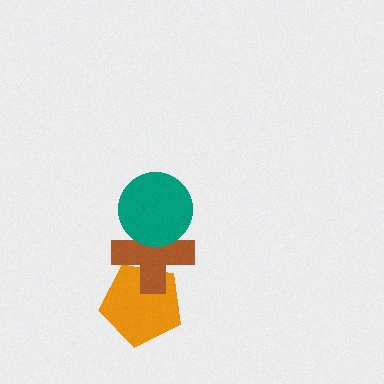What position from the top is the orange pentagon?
The orange pentagon is 3rd from the top.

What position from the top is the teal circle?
The teal circle is 1st from the top.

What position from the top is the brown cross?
The brown cross is 2nd from the top.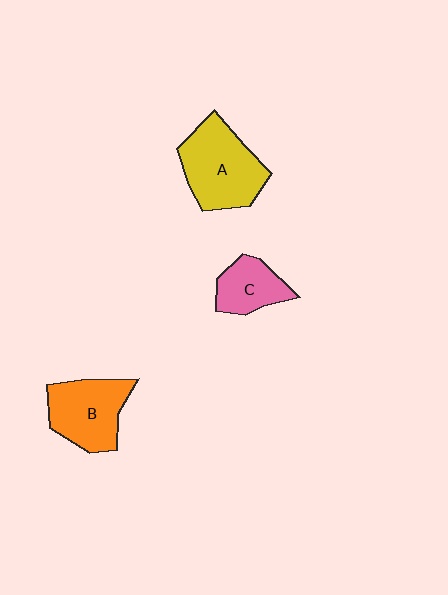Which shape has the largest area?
Shape A (yellow).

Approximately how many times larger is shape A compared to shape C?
Approximately 1.8 times.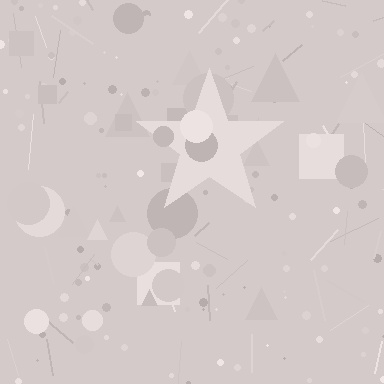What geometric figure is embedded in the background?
A star is embedded in the background.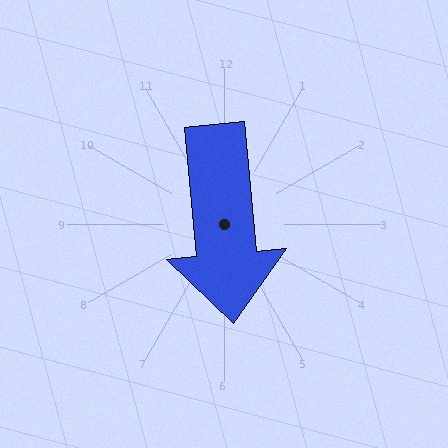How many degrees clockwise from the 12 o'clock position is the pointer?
Approximately 174 degrees.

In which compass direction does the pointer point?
South.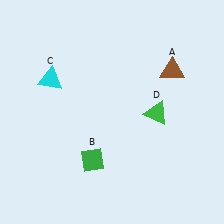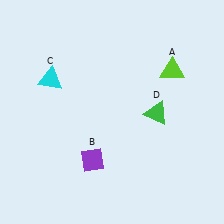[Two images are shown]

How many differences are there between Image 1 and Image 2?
There are 2 differences between the two images.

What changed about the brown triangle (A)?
In Image 1, A is brown. In Image 2, it changed to lime.